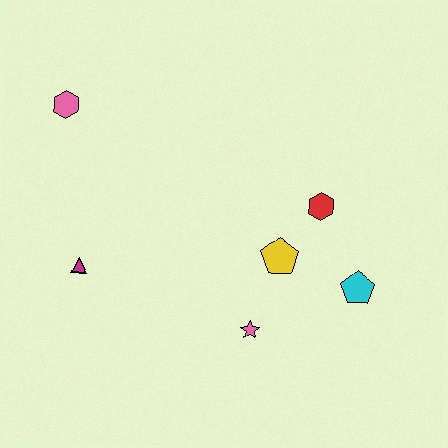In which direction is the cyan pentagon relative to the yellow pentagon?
The cyan pentagon is to the right of the yellow pentagon.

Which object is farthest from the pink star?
The pink hexagon is farthest from the pink star.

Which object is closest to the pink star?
The yellow pentagon is closest to the pink star.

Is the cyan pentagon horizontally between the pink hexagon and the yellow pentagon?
No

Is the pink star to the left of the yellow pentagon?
Yes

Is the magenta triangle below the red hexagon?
Yes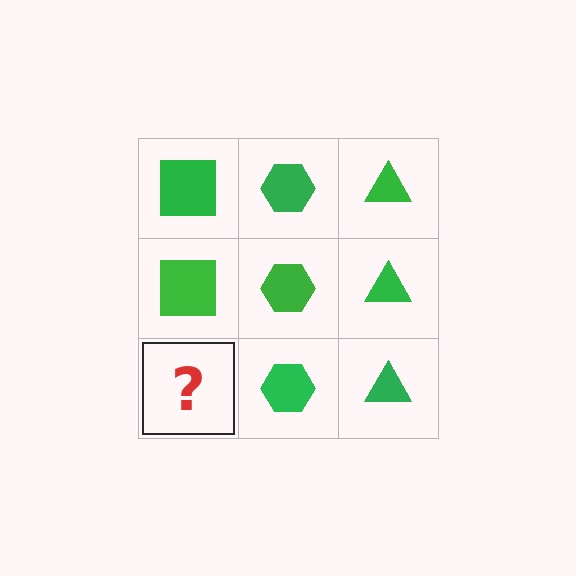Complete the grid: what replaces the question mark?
The question mark should be replaced with a green square.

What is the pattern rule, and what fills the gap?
The rule is that each column has a consistent shape. The gap should be filled with a green square.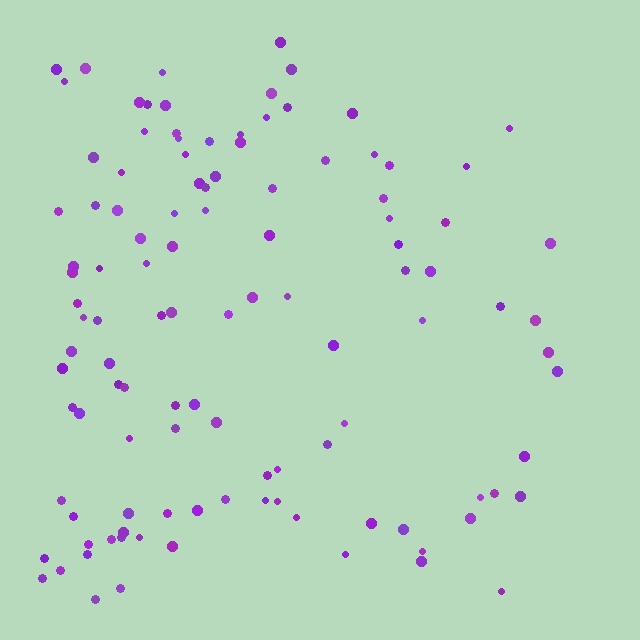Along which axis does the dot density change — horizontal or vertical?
Horizontal.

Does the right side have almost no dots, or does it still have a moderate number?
Still a moderate number, just noticeably fewer than the left.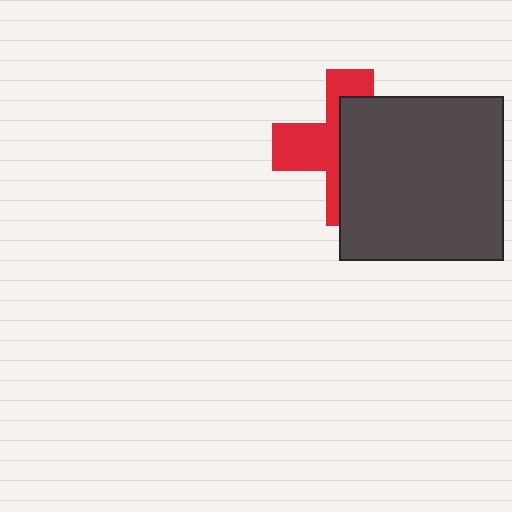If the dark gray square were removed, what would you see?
You would see the complete red cross.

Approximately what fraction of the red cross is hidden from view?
Roughly 56% of the red cross is hidden behind the dark gray square.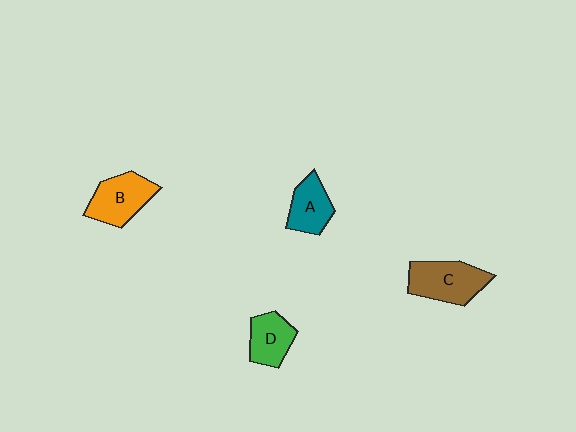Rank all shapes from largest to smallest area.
From largest to smallest: C (brown), B (orange), D (green), A (teal).